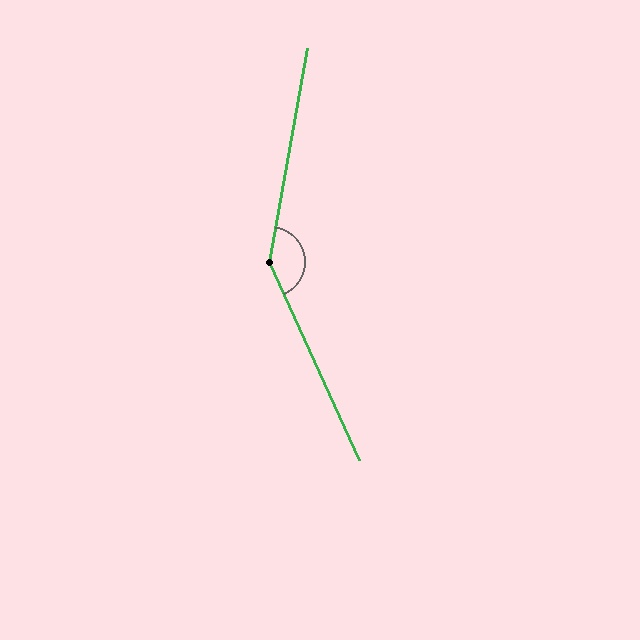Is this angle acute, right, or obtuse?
It is obtuse.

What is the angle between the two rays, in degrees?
Approximately 145 degrees.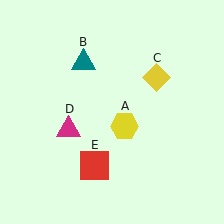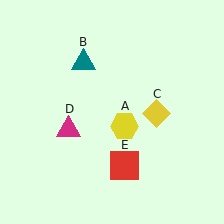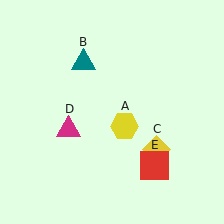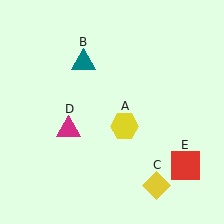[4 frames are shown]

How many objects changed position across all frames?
2 objects changed position: yellow diamond (object C), red square (object E).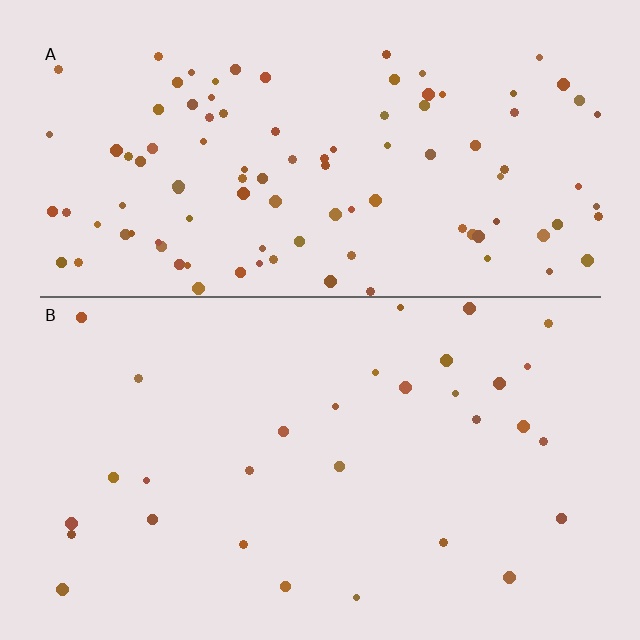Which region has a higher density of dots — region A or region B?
A (the top).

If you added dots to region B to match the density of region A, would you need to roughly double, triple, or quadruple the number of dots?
Approximately triple.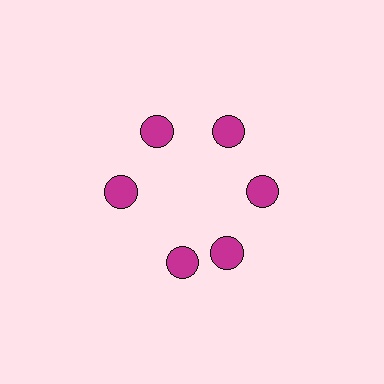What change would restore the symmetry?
The symmetry would be restored by rotating it back into even spacing with its neighbors so that all 6 circles sit at equal angles and equal distance from the center.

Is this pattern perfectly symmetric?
No. The 6 magenta circles are arranged in a ring, but one element near the 7 o'clock position is rotated out of alignment along the ring, breaking the 6-fold rotational symmetry.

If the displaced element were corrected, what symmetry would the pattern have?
It would have 6-fold rotational symmetry — the pattern would map onto itself every 60 degrees.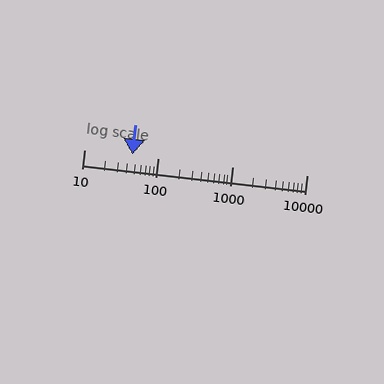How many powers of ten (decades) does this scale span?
The scale spans 3 decades, from 10 to 10000.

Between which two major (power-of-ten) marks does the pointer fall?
The pointer is between 10 and 100.